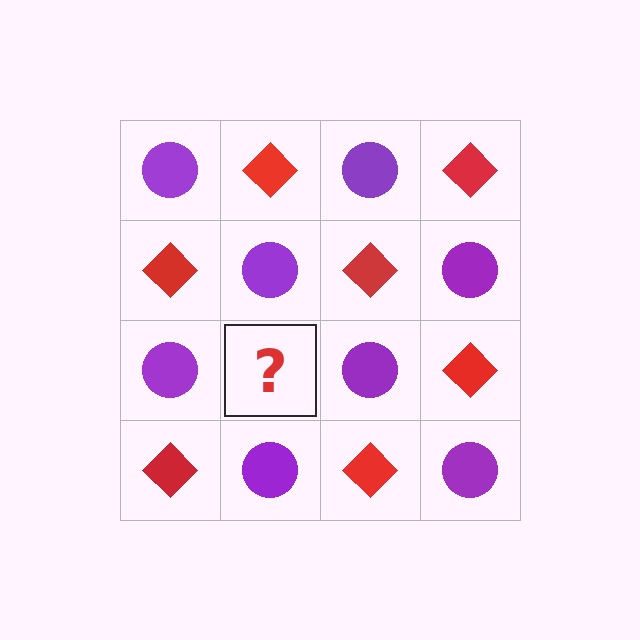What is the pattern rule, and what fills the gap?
The rule is that it alternates purple circle and red diamond in a checkerboard pattern. The gap should be filled with a red diamond.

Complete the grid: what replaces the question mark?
The question mark should be replaced with a red diamond.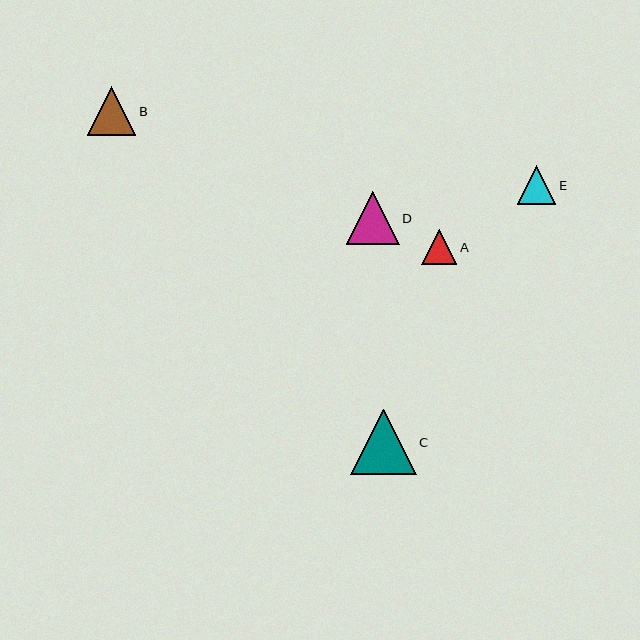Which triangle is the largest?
Triangle C is the largest with a size of approximately 66 pixels.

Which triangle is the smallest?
Triangle A is the smallest with a size of approximately 35 pixels.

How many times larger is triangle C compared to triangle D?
Triangle C is approximately 1.2 times the size of triangle D.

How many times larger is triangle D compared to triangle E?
Triangle D is approximately 1.4 times the size of triangle E.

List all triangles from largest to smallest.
From largest to smallest: C, D, B, E, A.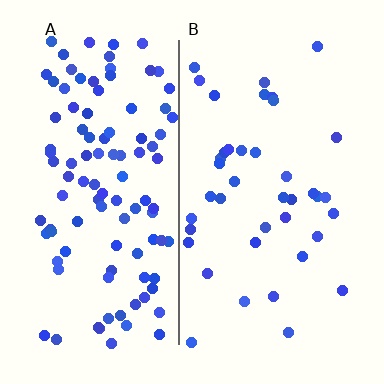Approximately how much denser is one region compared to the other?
Approximately 2.6× — region A over region B.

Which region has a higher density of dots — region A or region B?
A (the left).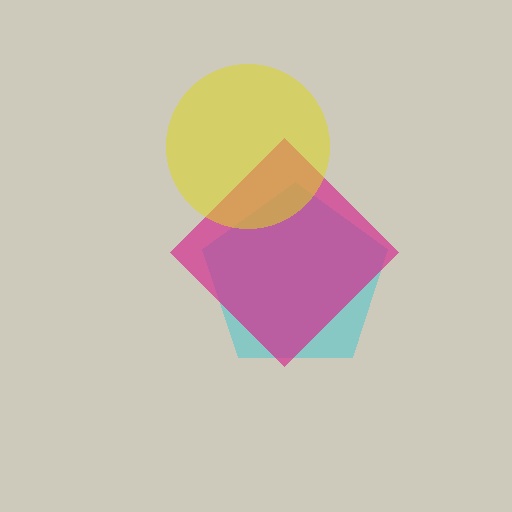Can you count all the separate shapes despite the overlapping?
Yes, there are 3 separate shapes.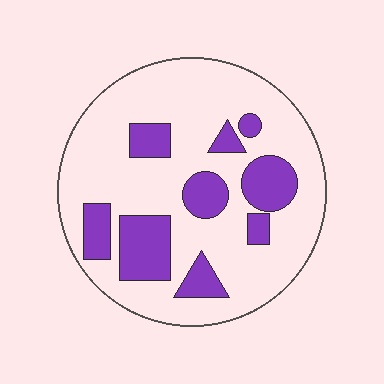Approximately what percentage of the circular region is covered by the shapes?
Approximately 25%.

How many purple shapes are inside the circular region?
9.